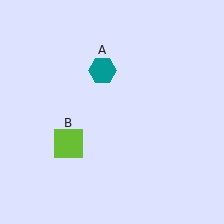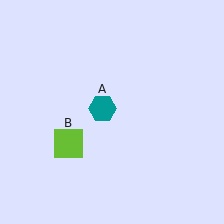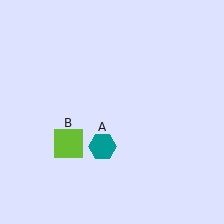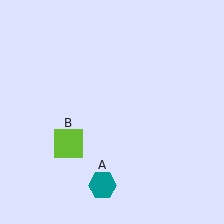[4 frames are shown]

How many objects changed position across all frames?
1 object changed position: teal hexagon (object A).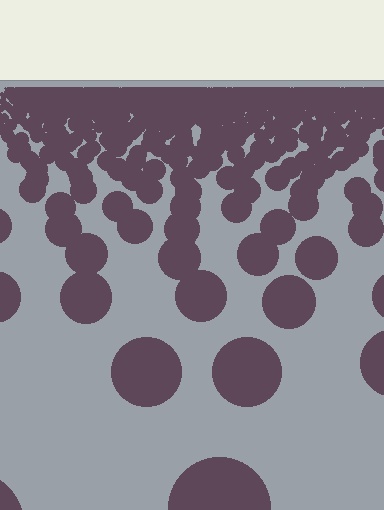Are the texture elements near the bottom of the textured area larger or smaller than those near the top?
Larger. Near the bottom, elements are closer to the viewer and appear at a bigger on-screen size.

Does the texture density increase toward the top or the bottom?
Density increases toward the top.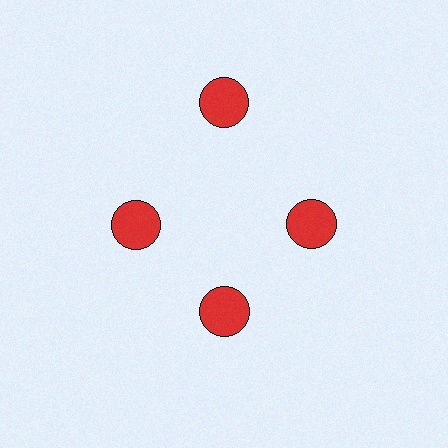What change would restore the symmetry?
The symmetry would be restored by moving it inward, back onto the ring so that all 4 circles sit at equal angles and equal distance from the center.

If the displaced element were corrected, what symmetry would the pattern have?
It would have 4-fold rotational symmetry — the pattern would map onto itself every 90 degrees.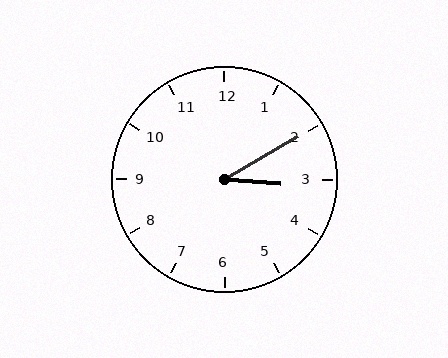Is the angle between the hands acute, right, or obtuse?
It is acute.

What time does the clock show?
3:10.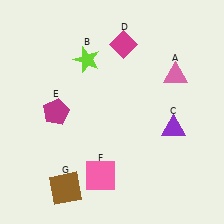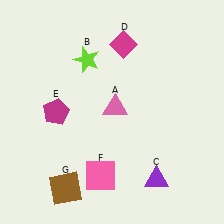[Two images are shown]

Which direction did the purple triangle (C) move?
The purple triangle (C) moved down.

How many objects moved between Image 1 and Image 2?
2 objects moved between the two images.